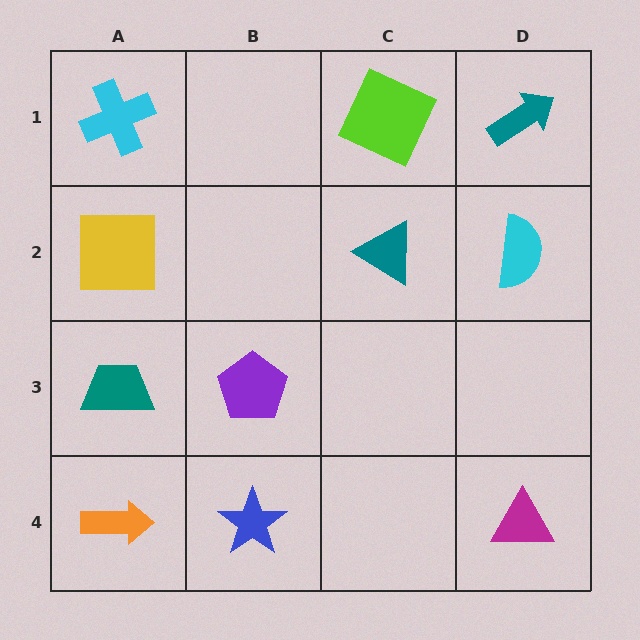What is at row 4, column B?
A blue star.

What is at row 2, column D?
A cyan semicircle.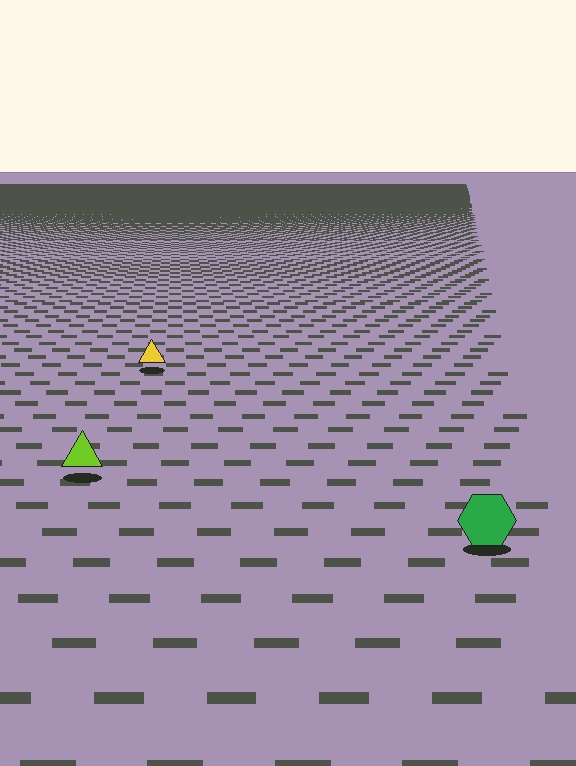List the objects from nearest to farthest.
From nearest to farthest: the green hexagon, the lime triangle, the yellow triangle.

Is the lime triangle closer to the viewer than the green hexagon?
No. The green hexagon is closer — you can tell from the texture gradient: the ground texture is coarser near it.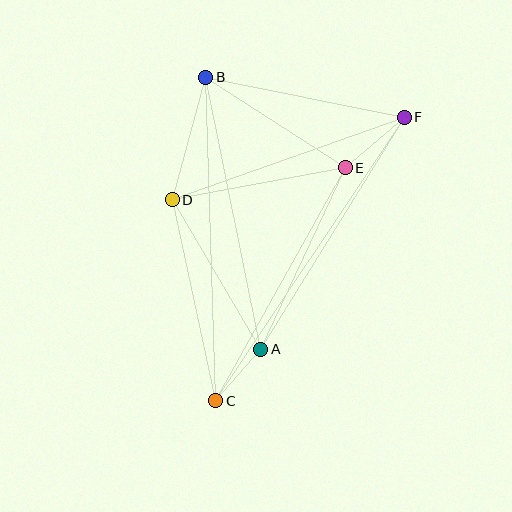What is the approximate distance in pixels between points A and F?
The distance between A and F is approximately 273 pixels.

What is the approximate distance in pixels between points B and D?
The distance between B and D is approximately 127 pixels.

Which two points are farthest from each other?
Points C and F are farthest from each other.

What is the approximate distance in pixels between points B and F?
The distance between B and F is approximately 203 pixels.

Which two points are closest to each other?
Points A and C are closest to each other.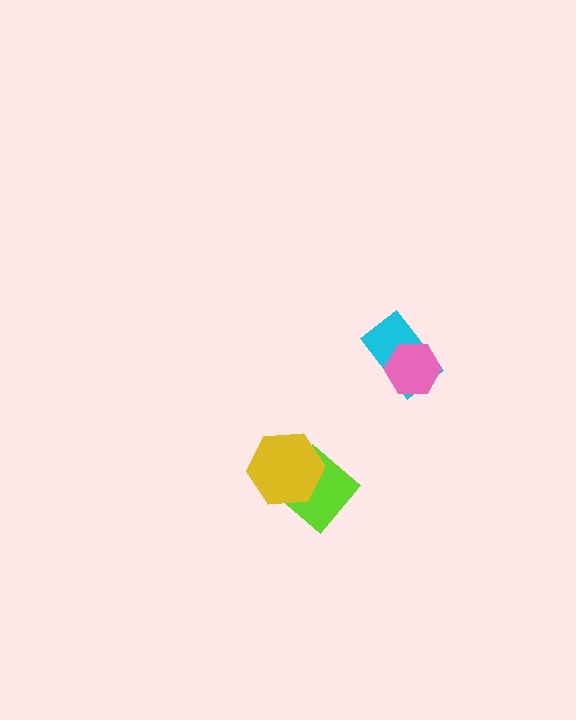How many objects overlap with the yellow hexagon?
1 object overlaps with the yellow hexagon.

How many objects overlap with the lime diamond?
1 object overlaps with the lime diamond.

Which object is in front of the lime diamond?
The yellow hexagon is in front of the lime diamond.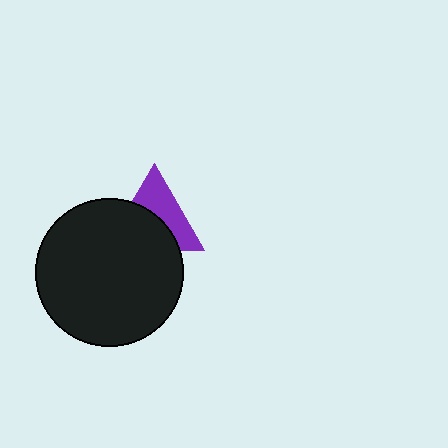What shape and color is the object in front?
The object in front is a black circle.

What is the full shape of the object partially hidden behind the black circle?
The partially hidden object is a purple triangle.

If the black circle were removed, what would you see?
You would see the complete purple triangle.